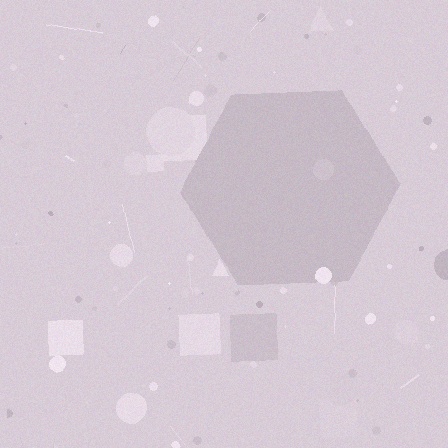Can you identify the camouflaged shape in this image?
The camouflaged shape is a hexagon.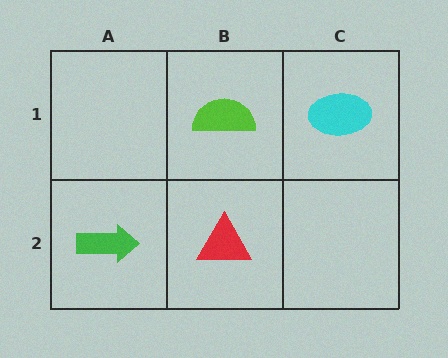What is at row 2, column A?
A green arrow.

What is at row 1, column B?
A lime semicircle.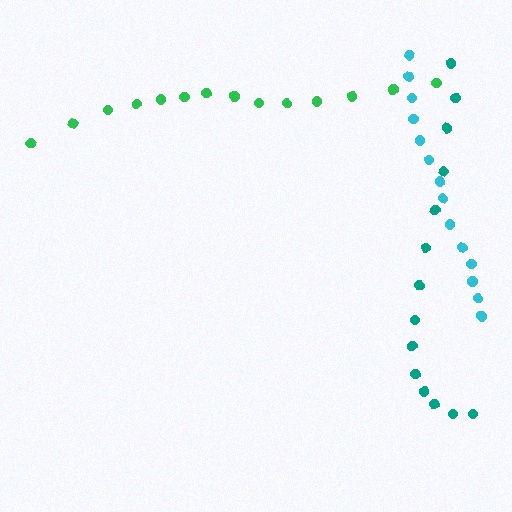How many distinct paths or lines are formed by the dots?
There are 3 distinct paths.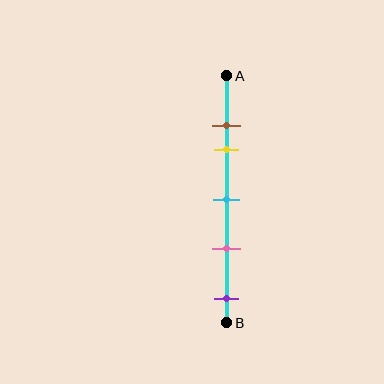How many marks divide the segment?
There are 5 marks dividing the segment.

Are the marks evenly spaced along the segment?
No, the marks are not evenly spaced.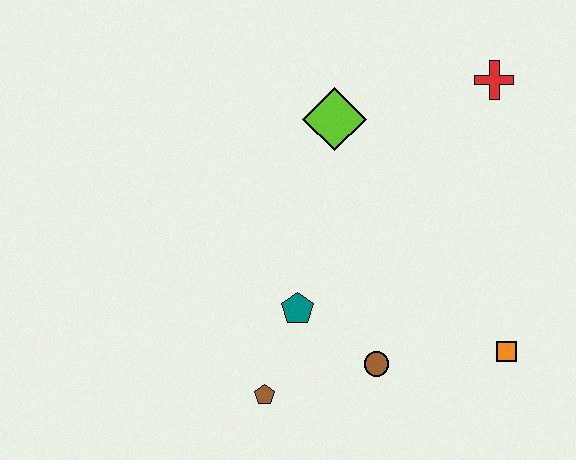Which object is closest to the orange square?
The brown circle is closest to the orange square.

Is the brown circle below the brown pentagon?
No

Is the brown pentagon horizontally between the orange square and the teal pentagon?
No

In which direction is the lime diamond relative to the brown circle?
The lime diamond is above the brown circle.